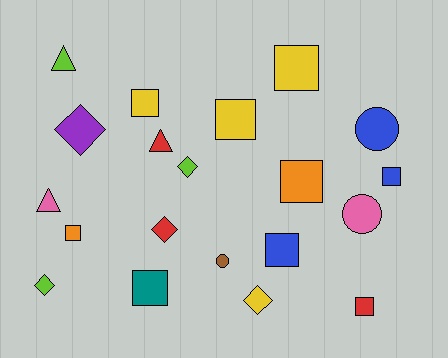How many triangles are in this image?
There are 3 triangles.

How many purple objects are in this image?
There is 1 purple object.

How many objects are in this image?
There are 20 objects.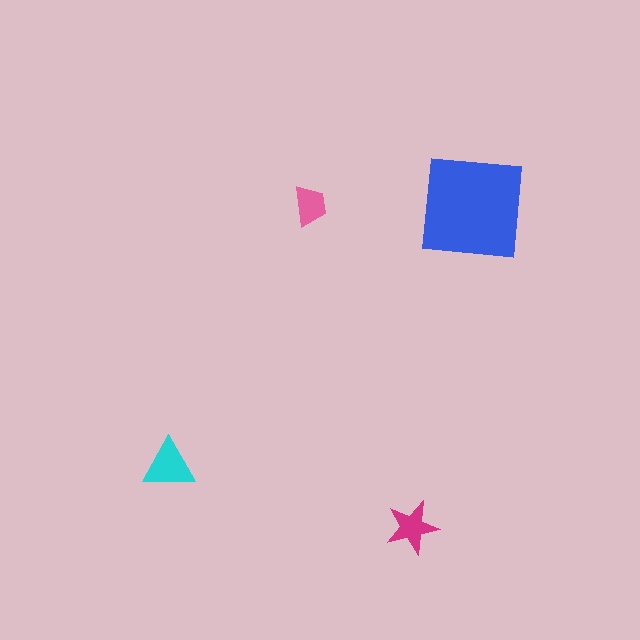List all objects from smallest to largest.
The pink trapezoid, the magenta star, the cyan triangle, the blue square.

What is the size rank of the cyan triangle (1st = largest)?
2nd.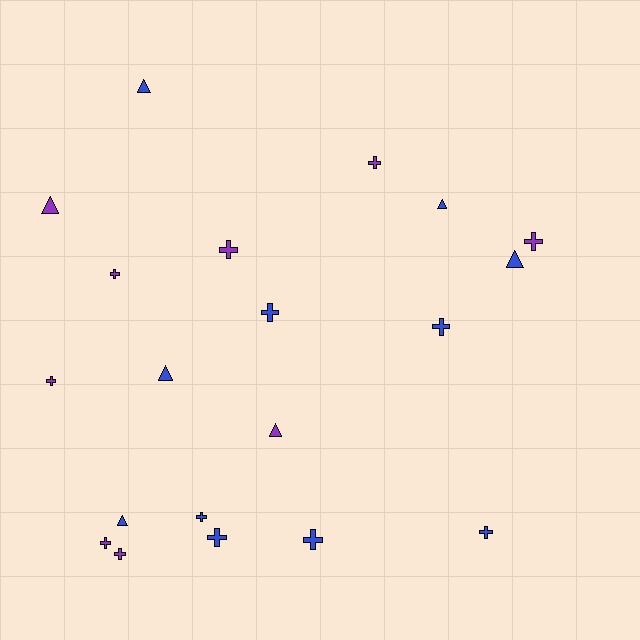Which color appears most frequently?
Blue, with 11 objects.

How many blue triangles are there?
There are 5 blue triangles.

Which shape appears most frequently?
Cross, with 13 objects.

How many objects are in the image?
There are 20 objects.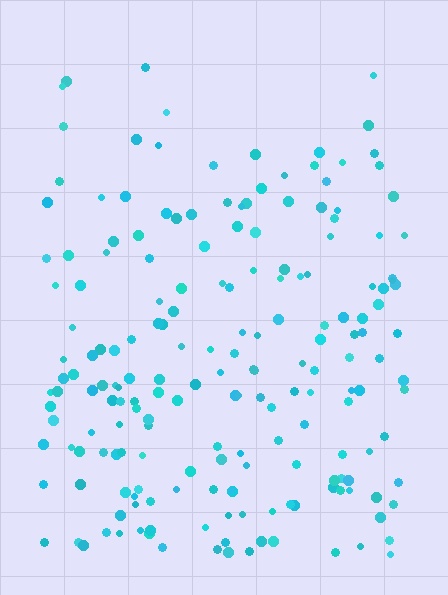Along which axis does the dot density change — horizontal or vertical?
Vertical.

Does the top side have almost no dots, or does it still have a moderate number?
Still a moderate number, just noticeably fewer than the bottom.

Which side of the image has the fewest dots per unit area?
The top.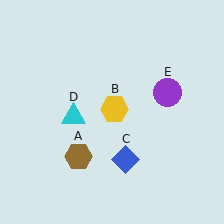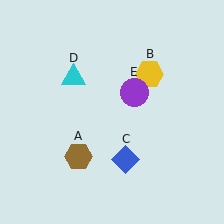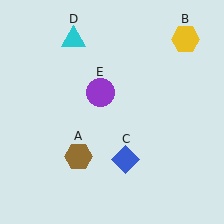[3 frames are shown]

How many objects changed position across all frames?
3 objects changed position: yellow hexagon (object B), cyan triangle (object D), purple circle (object E).